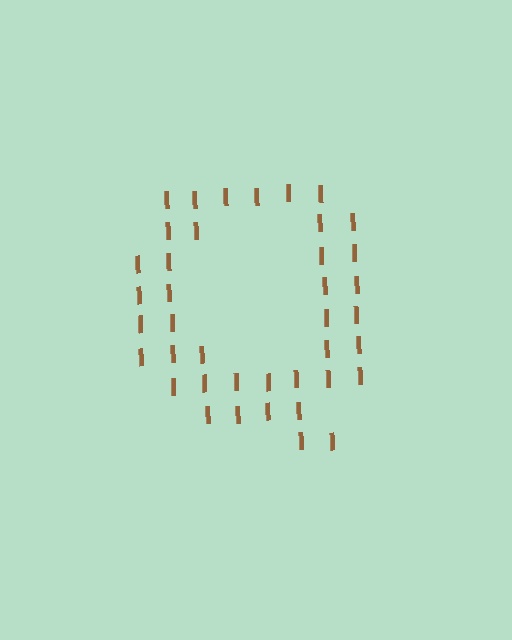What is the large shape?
The large shape is the letter Q.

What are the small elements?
The small elements are letter I's.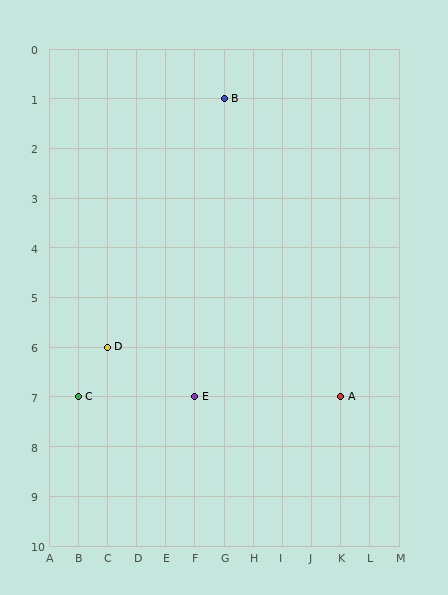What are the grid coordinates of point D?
Point D is at grid coordinates (C, 6).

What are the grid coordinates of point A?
Point A is at grid coordinates (K, 7).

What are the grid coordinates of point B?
Point B is at grid coordinates (G, 1).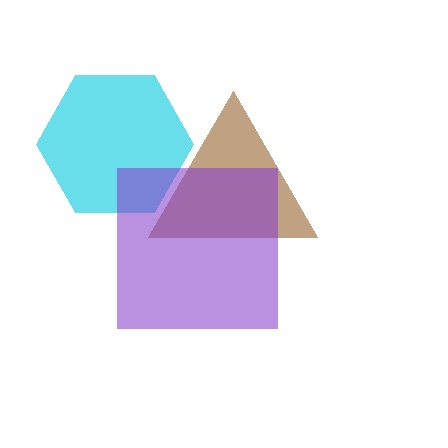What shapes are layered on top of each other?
The layered shapes are: a brown triangle, a cyan hexagon, a purple square.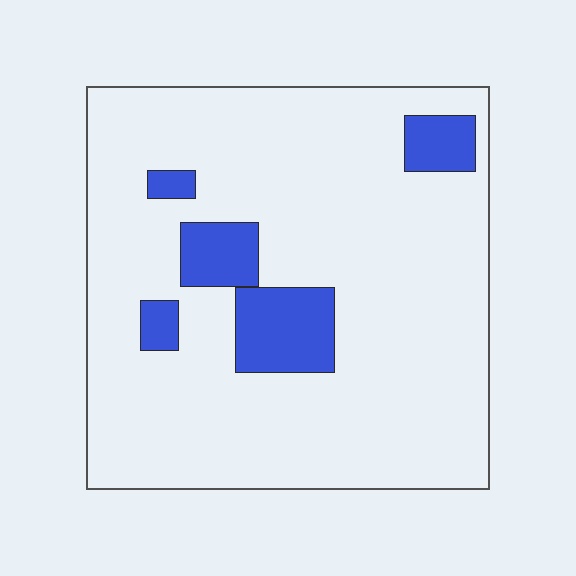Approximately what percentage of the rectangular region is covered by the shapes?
Approximately 15%.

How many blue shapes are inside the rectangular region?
5.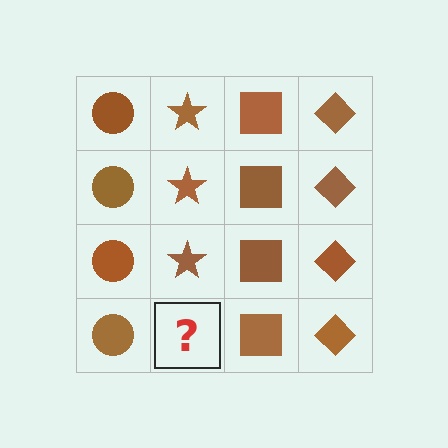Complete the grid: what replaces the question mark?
The question mark should be replaced with a brown star.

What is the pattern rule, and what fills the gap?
The rule is that each column has a consistent shape. The gap should be filled with a brown star.